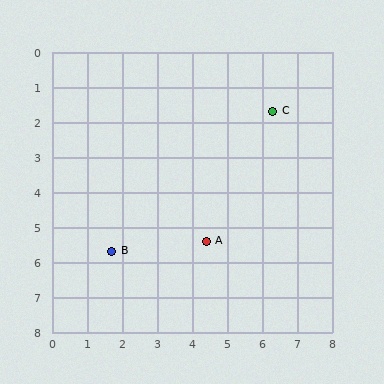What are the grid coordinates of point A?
Point A is at approximately (4.4, 5.4).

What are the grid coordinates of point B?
Point B is at approximately (1.7, 5.7).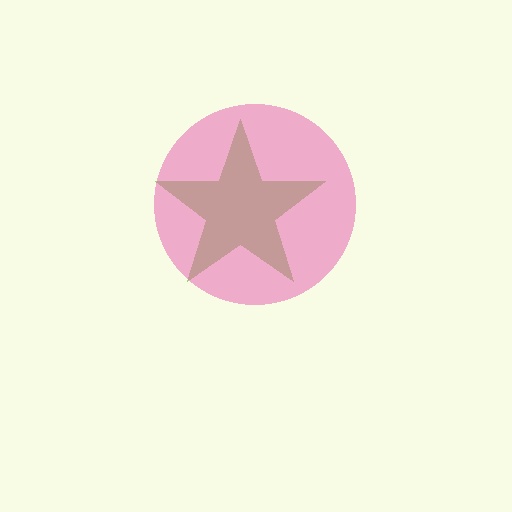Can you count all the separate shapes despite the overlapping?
Yes, there are 2 separate shapes.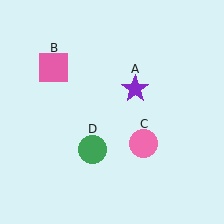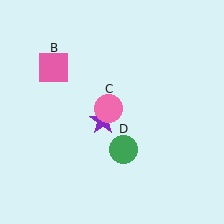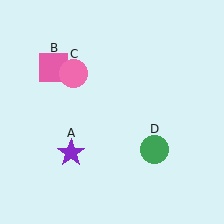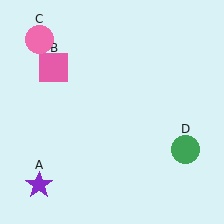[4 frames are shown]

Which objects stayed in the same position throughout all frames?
Pink square (object B) remained stationary.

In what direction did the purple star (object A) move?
The purple star (object A) moved down and to the left.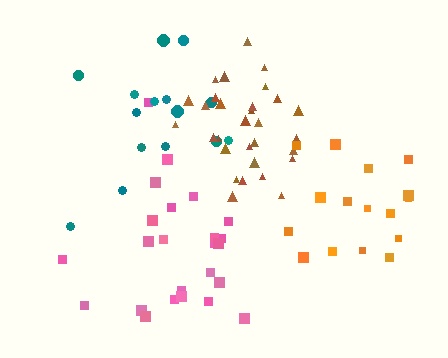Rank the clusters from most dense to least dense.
brown, pink, orange, teal.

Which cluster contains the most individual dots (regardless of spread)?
Brown (30).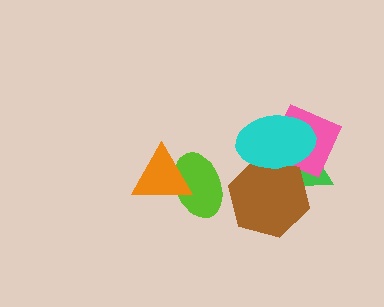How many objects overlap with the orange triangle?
1 object overlaps with the orange triangle.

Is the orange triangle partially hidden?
No, no other shape covers it.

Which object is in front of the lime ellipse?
The orange triangle is in front of the lime ellipse.